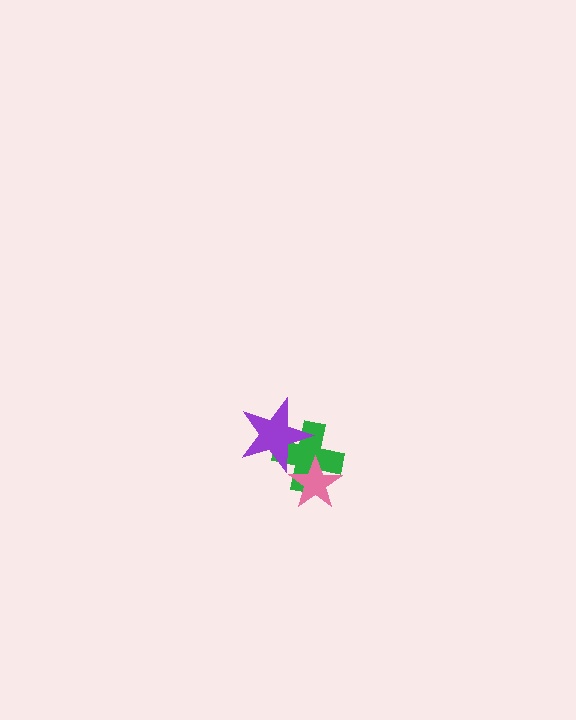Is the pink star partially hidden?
No, no other shape covers it.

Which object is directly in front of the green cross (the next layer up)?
The pink star is directly in front of the green cross.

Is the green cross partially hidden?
Yes, it is partially covered by another shape.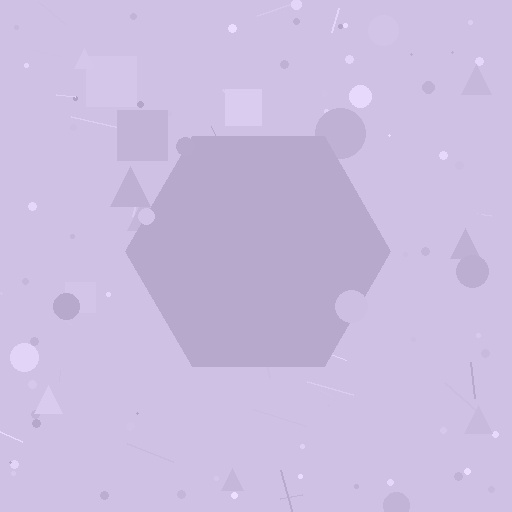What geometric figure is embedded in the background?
A hexagon is embedded in the background.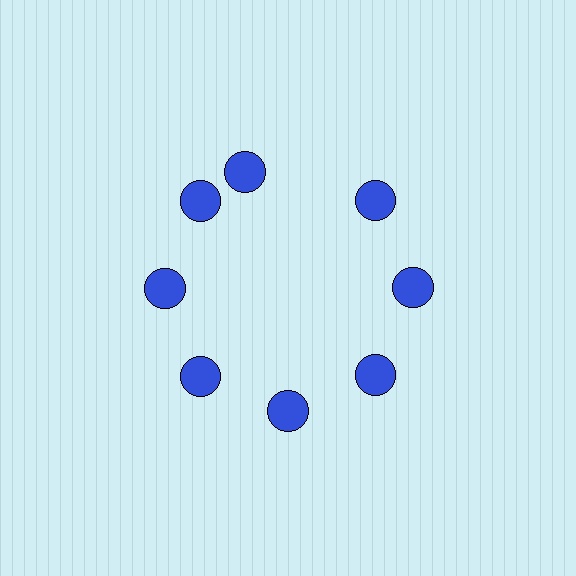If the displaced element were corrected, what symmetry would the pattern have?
It would have 8-fold rotational symmetry — the pattern would map onto itself every 45 degrees.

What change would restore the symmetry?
The symmetry would be restored by rotating it back into even spacing with its neighbors so that all 8 circles sit at equal angles and equal distance from the center.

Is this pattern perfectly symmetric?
No. The 8 blue circles are arranged in a ring, but one element near the 12 o'clock position is rotated out of alignment along the ring, breaking the 8-fold rotational symmetry.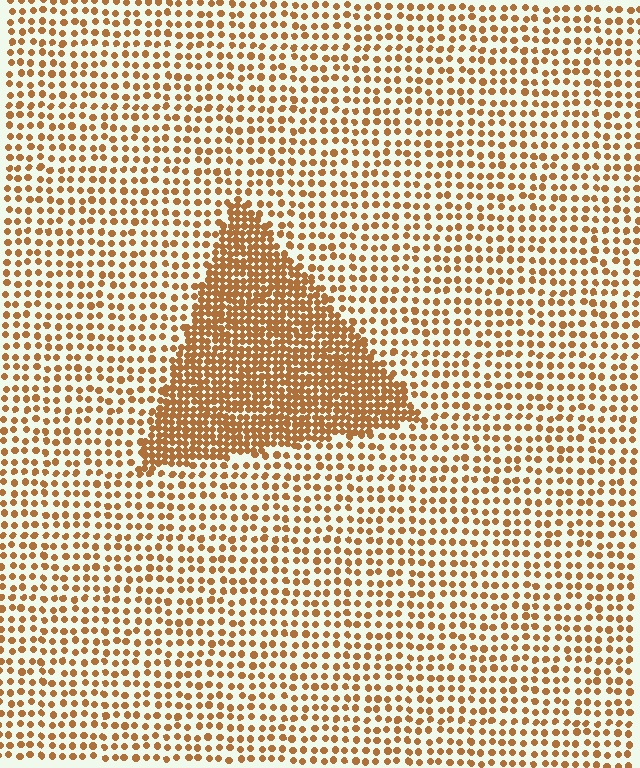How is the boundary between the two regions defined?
The boundary is defined by a change in element density (approximately 2.4x ratio). All elements are the same color, size, and shape.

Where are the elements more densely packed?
The elements are more densely packed inside the triangle boundary.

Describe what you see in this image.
The image contains small brown elements arranged at two different densities. A triangle-shaped region is visible where the elements are more densely packed than the surrounding area.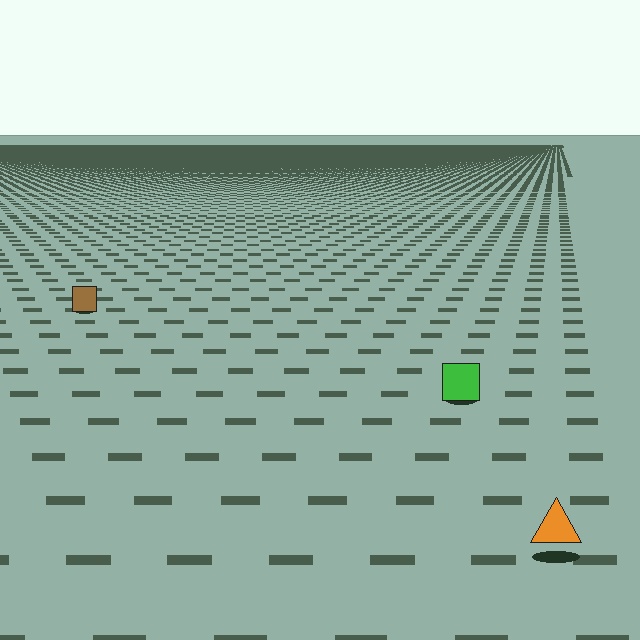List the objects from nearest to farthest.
From nearest to farthest: the orange triangle, the green square, the brown square.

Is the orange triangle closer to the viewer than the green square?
Yes. The orange triangle is closer — you can tell from the texture gradient: the ground texture is coarser near it.